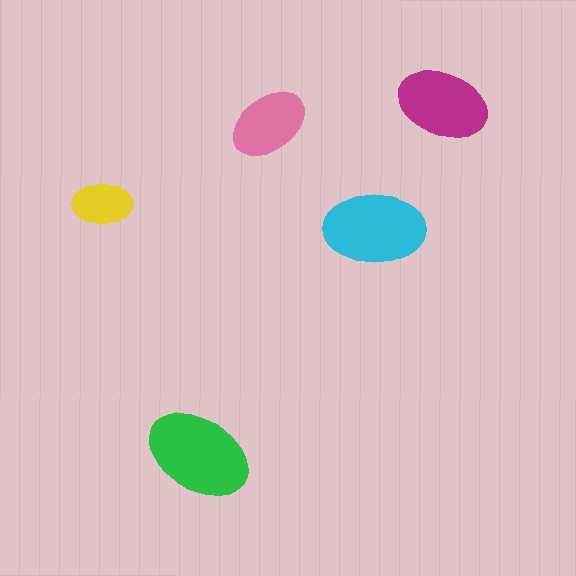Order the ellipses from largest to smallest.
the green one, the cyan one, the magenta one, the pink one, the yellow one.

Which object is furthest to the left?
The yellow ellipse is leftmost.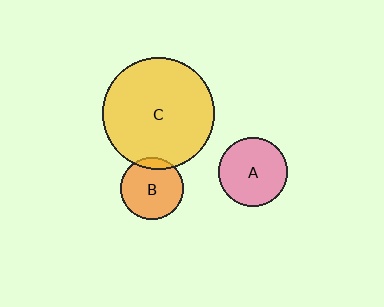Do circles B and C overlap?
Yes.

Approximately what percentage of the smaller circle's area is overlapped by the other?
Approximately 10%.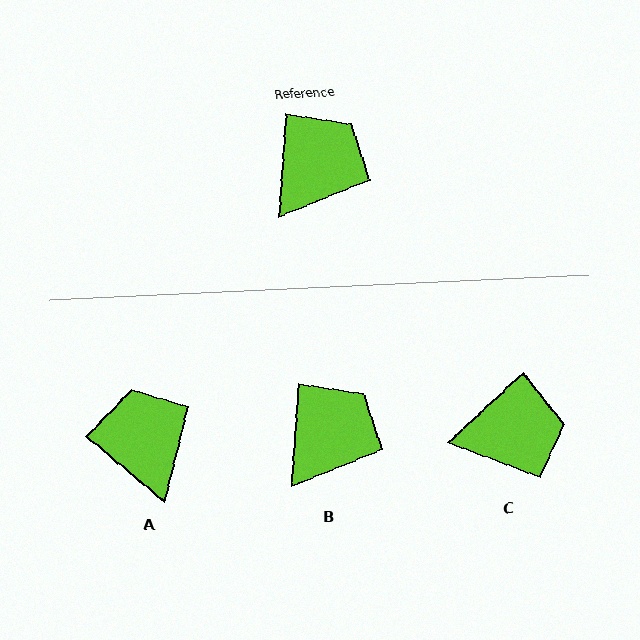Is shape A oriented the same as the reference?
No, it is off by about 54 degrees.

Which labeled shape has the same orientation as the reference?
B.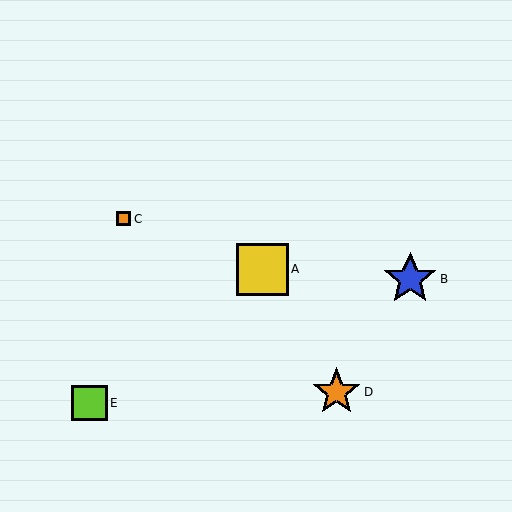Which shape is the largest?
The blue star (labeled B) is the largest.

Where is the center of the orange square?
The center of the orange square is at (123, 219).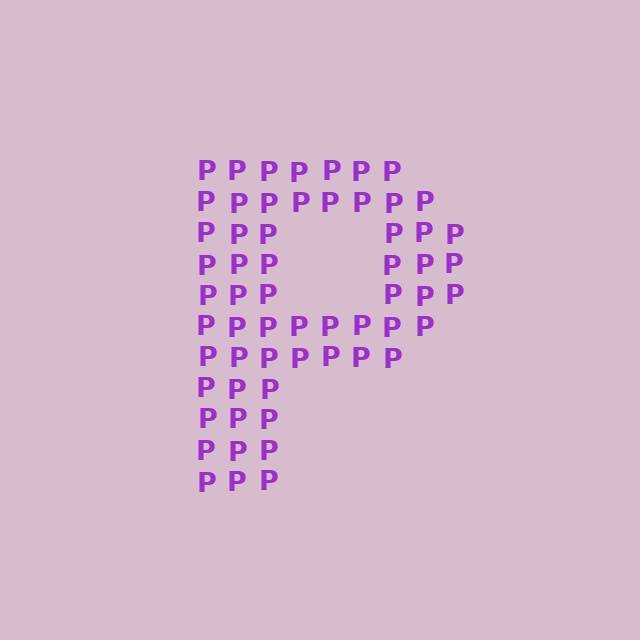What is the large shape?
The large shape is the letter P.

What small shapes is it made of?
It is made of small letter P's.